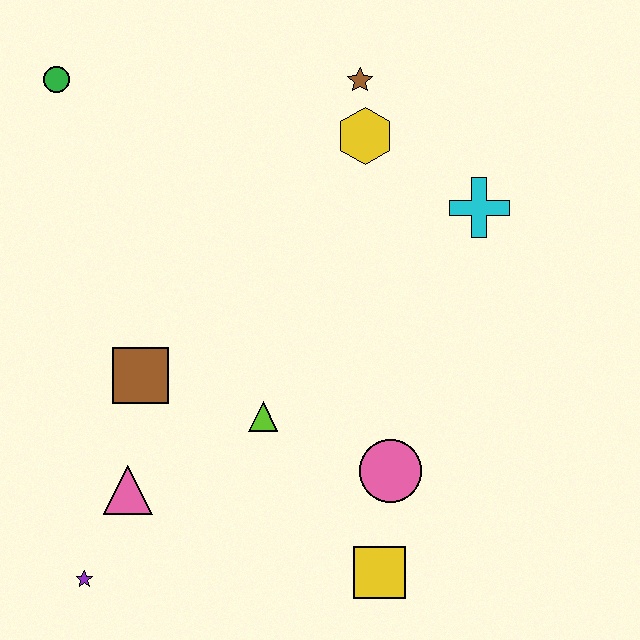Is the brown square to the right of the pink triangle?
Yes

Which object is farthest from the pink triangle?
The brown star is farthest from the pink triangle.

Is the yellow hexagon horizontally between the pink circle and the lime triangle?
Yes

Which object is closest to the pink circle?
The yellow square is closest to the pink circle.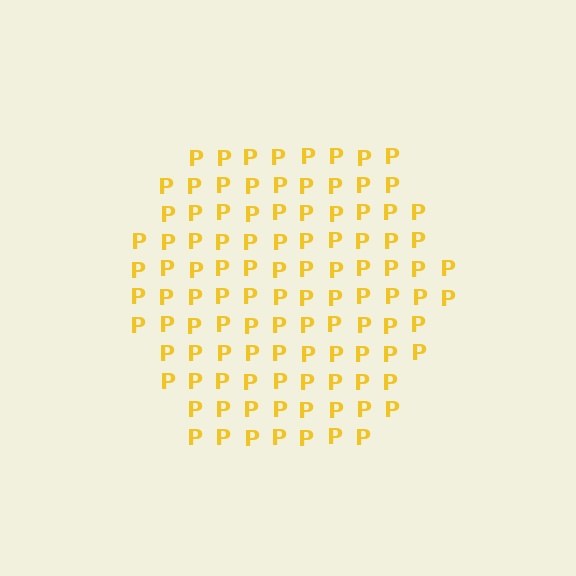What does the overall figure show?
The overall figure shows a hexagon.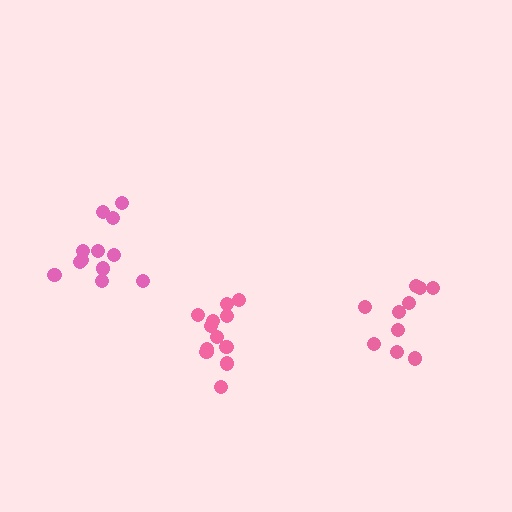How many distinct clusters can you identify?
There are 3 distinct clusters.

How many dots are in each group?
Group 1: 12 dots, Group 2: 12 dots, Group 3: 10 dots (34 total).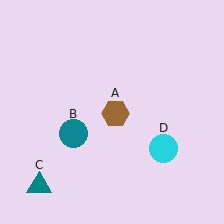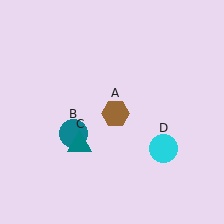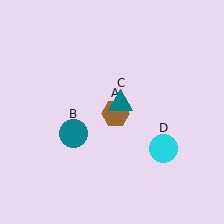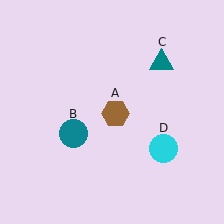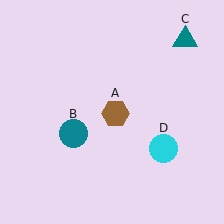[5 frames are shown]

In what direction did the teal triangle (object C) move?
The teal triangle (object C) moved up and to the right.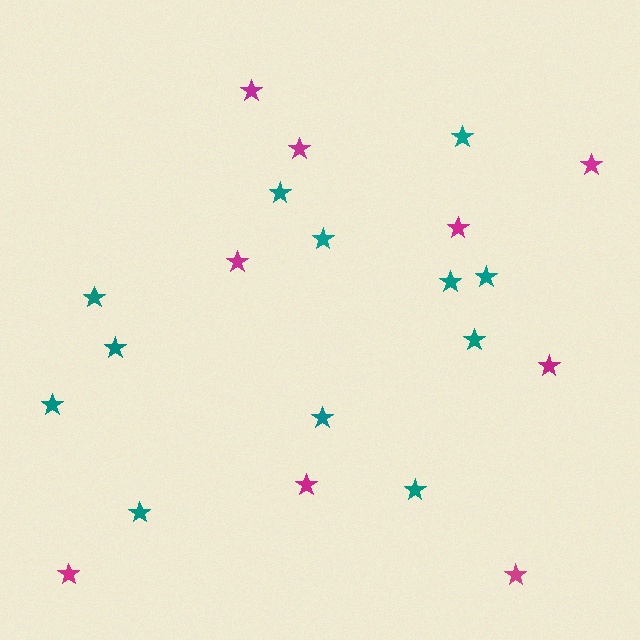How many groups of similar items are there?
There are 2 groups: one group of magenta stars (9) and one group of teal stars (12).